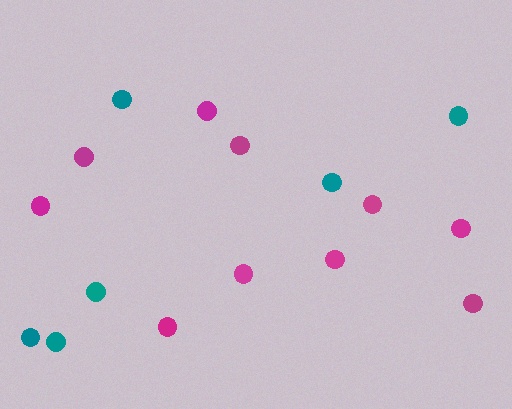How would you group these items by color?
There are 2 groups: one group of teal circles (6) and one group of magenta circles (10).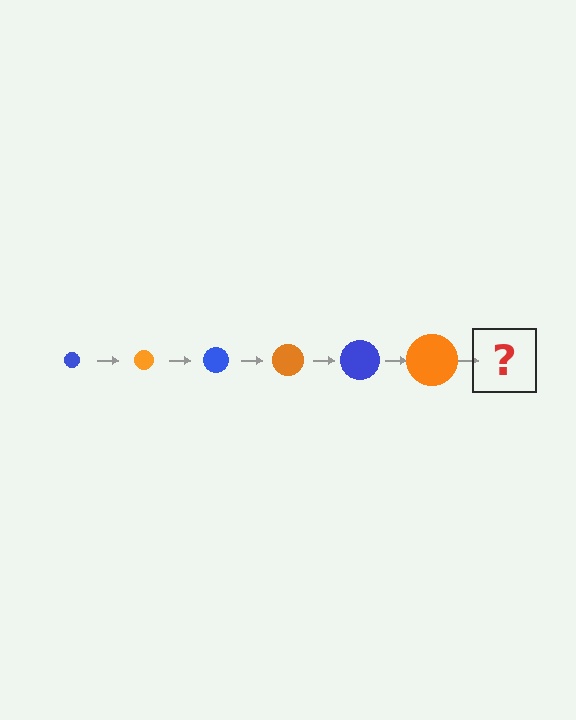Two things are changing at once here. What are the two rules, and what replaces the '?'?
The two rules are that the circle grows larger each step and the color cycles through blue and orange. The '?' should be a blue circle, larger than the previous one.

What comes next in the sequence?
The next element should be a blue circle, larger than the previous one.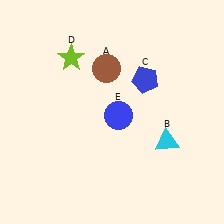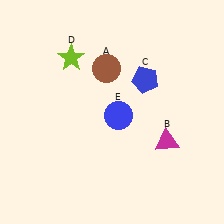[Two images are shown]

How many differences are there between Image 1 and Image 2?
There is 1 difference between the two images.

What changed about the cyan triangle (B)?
In Image 1, B is cyan. In Image 2, it changed to magenta.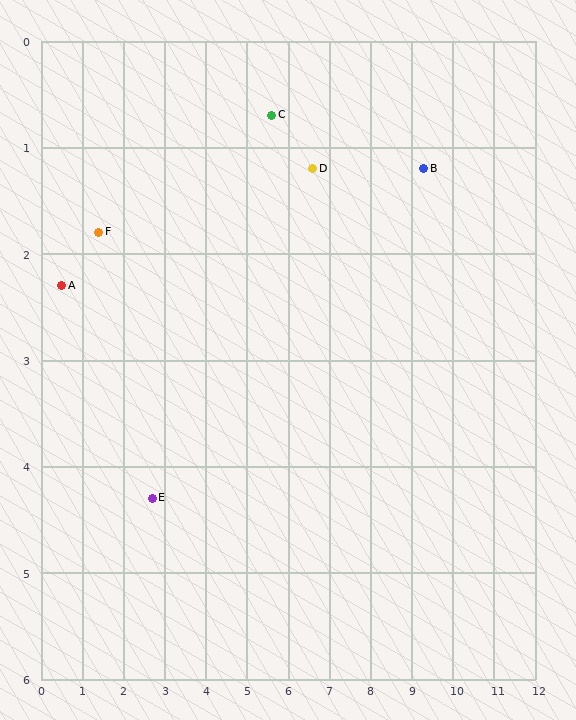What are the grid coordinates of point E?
Point E is at approximately (2.7, 4.3).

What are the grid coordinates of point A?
Point A is at approximately (0.5, 2.3).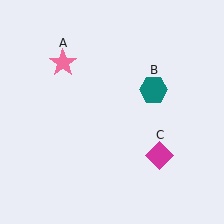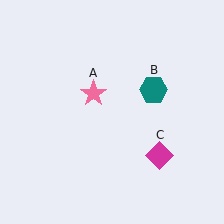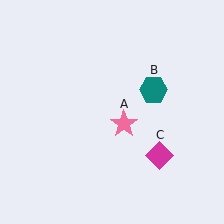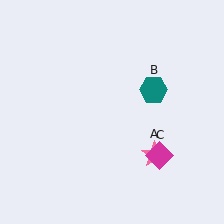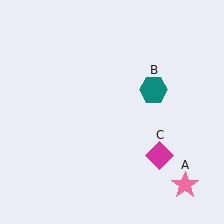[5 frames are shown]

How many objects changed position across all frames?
1 object changed position: pink star (object A).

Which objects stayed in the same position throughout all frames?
Teal hexagon (object B) and magenta diamond (object C) remained stationary.